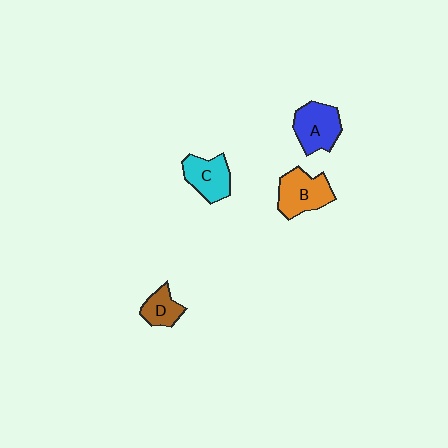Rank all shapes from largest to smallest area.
From largest to smallest: B (orange), A (blue), C (cyan), D (brown).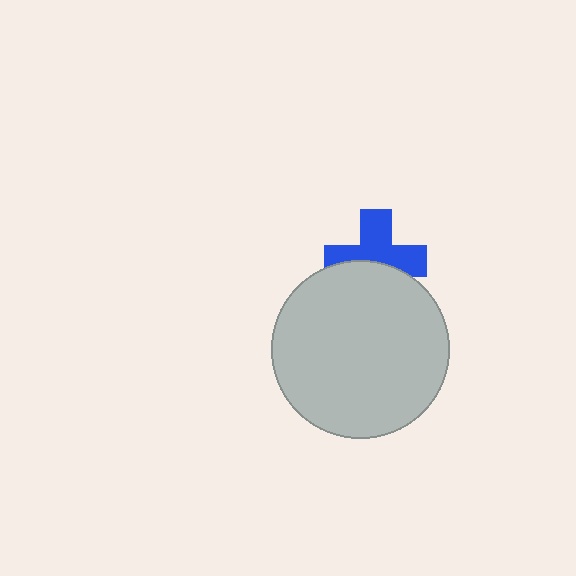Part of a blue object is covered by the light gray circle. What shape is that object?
It is a cross.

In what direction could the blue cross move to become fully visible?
The blue cross could move up. That would shift it out from behind the light gray circle entirely.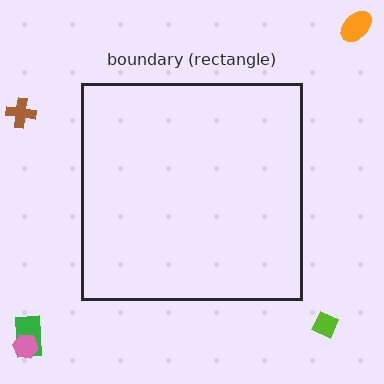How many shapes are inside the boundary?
0 inside, 5 outside.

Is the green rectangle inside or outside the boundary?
Outside.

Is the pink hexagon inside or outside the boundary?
Outside.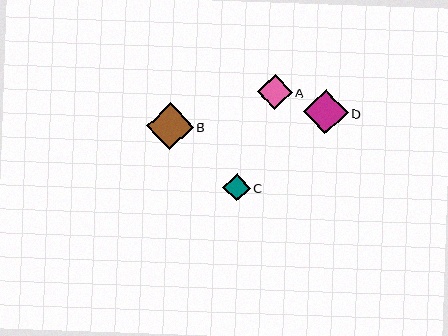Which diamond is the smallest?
Diamond C is the smallest with a size of approximately 28 pixels.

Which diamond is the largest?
Diamond B is the largest with a size of approximately 47 pixels.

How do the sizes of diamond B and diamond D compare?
Diamond B and diamond D are approximately the same size.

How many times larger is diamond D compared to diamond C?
Diamond D is approximately 1.6 times the size of diamond C.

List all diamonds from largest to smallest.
From largest to smallest: B, D, A, C.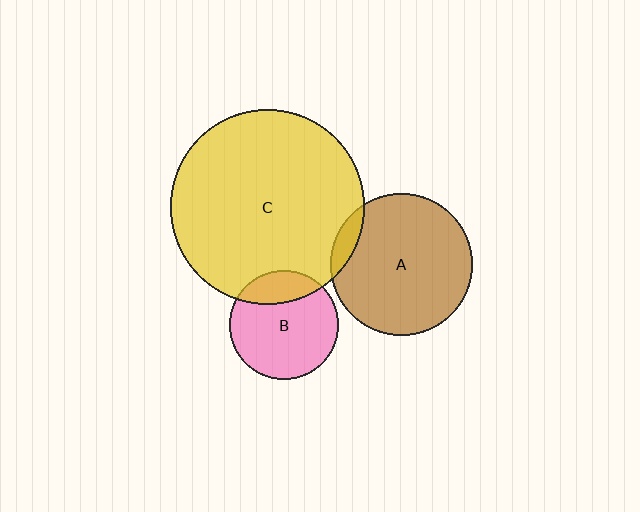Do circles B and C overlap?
Yes.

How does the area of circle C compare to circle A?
Approximately 1.9 times.